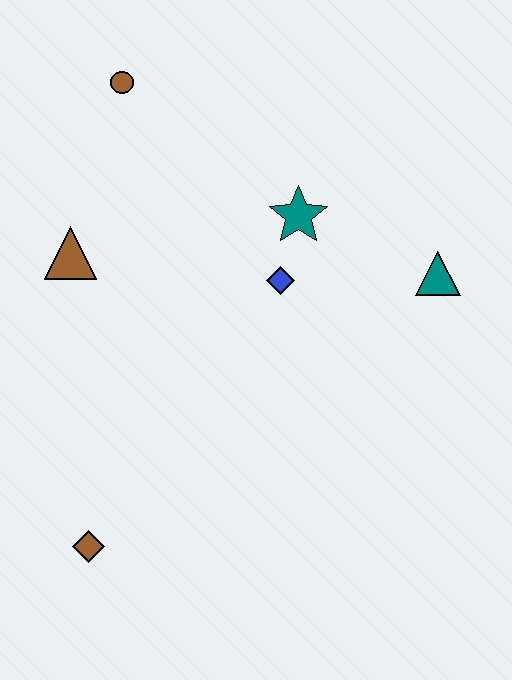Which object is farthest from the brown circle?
The brown diamond is farthest from the brown circle.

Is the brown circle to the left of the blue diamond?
Yes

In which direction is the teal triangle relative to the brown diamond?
The teal triangle is to the right of the brown diamond.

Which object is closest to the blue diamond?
The teal star is closest to the blue diamond.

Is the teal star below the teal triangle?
No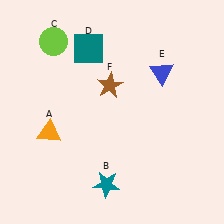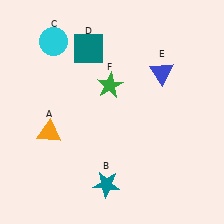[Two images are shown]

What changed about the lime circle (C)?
In Image 1, C is lime. In Image 2, it changed to cyan.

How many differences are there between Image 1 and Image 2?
There are 2 differences between the two images.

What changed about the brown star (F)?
In Image 1, F is brown. In Image 2, it changed to green.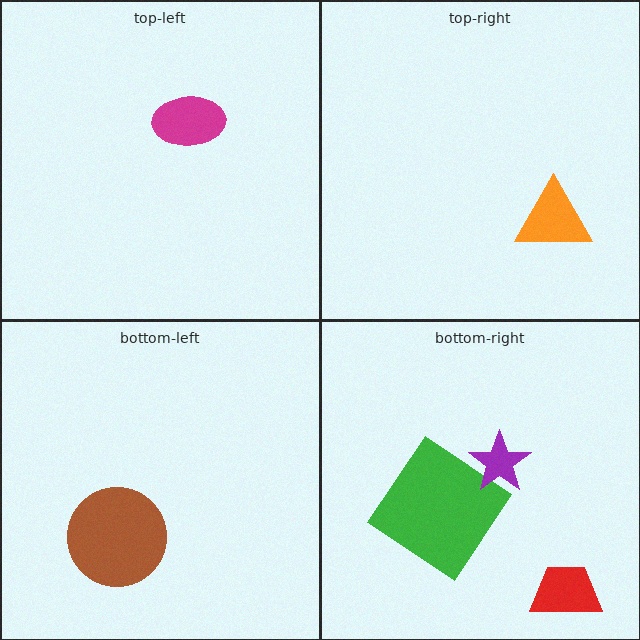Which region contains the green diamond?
The bottom-right region.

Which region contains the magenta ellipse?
The top-left region.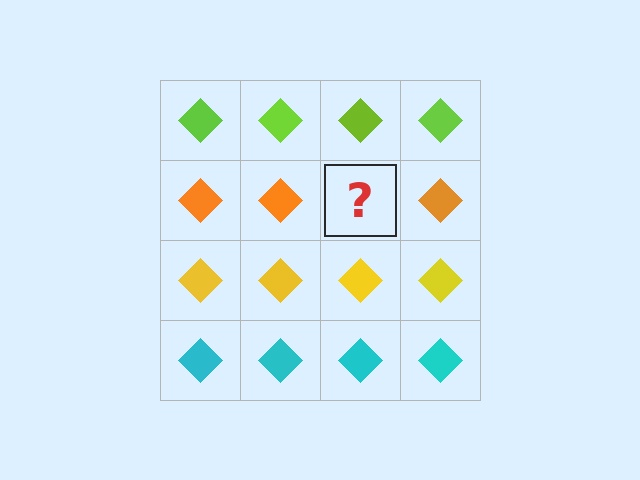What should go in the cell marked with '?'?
The missing cell should contain an orange diamond.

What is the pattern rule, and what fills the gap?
The rule is that each row has a consistent color. The gap should be filled with an orange diamond.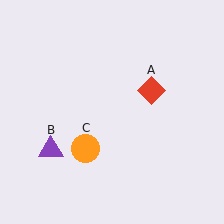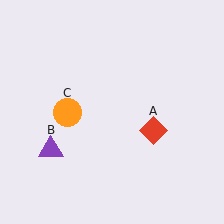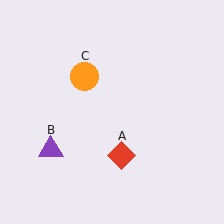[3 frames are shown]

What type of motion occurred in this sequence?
The red diamond (object A), orange circle (object C) rotated clockwise around the center of the scene.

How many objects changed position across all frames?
2 objects changed position: red diamond (object A), orange circle (object C).